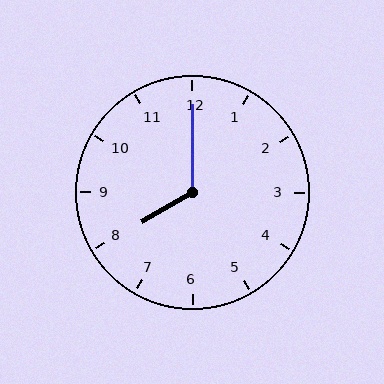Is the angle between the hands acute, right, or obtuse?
It is obtuse.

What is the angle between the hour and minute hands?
Approximately 120 degrees.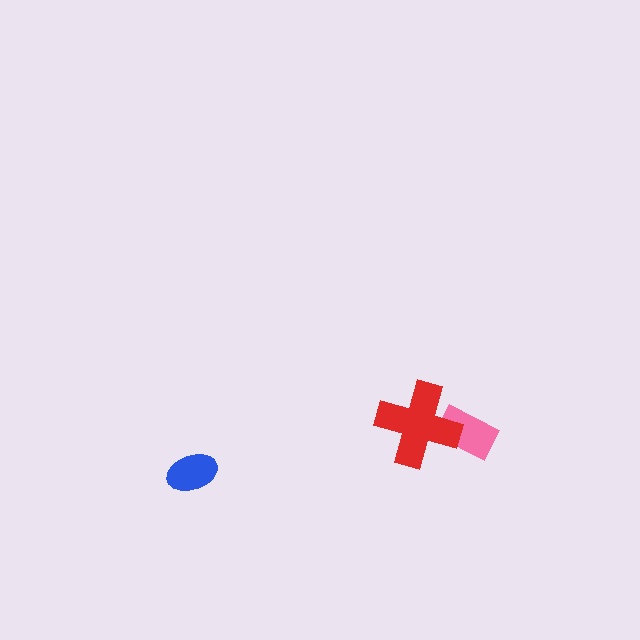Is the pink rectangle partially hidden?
Yes, it is partially covered by another shape.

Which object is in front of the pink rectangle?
The red cross is in front of the pink rectangle.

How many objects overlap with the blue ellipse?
0 objects overlap with the blue ellipse.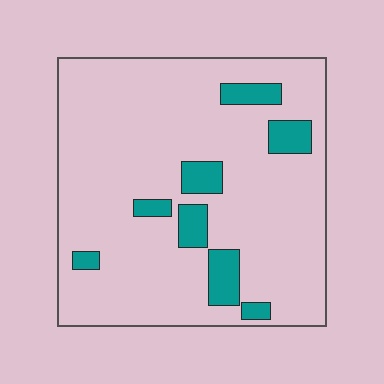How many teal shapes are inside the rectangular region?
8.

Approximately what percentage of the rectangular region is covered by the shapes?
Approximately 15%.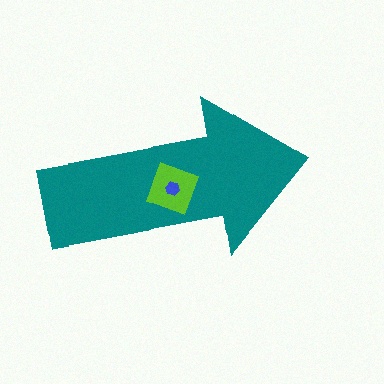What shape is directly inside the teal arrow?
The lime diamond.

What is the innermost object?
The blue hexagon.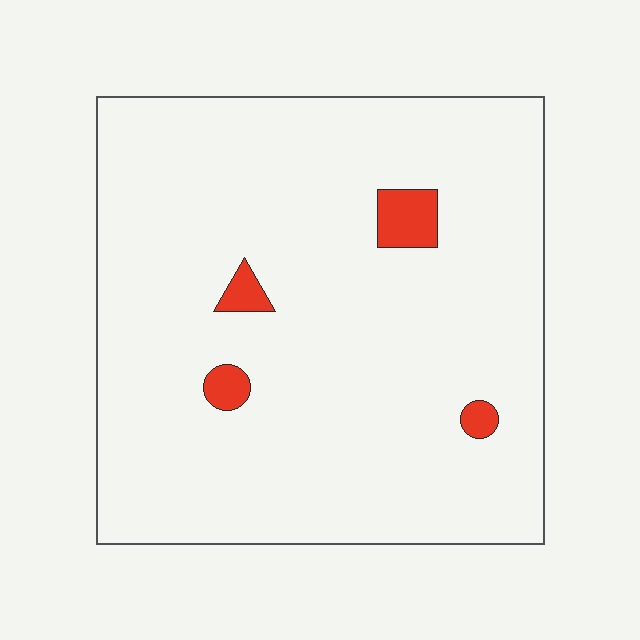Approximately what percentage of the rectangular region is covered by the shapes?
Approximately 5%.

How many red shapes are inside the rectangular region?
4.